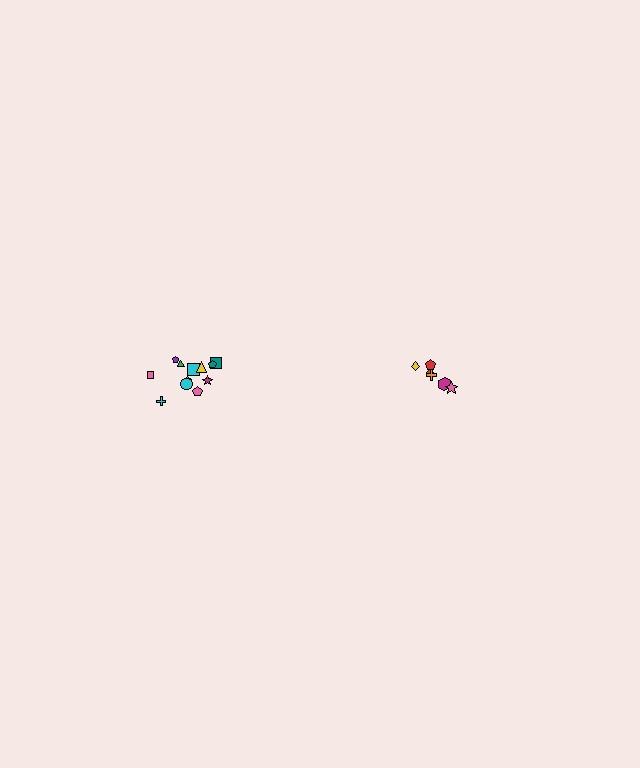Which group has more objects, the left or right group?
The left group.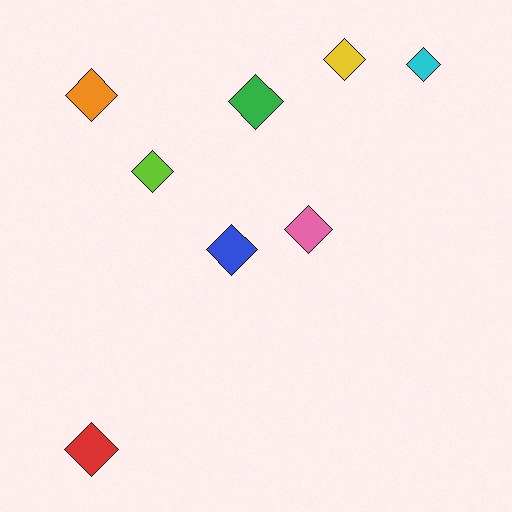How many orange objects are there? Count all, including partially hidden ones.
There is 1 orange object.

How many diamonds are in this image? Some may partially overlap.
There are 8 diamonds.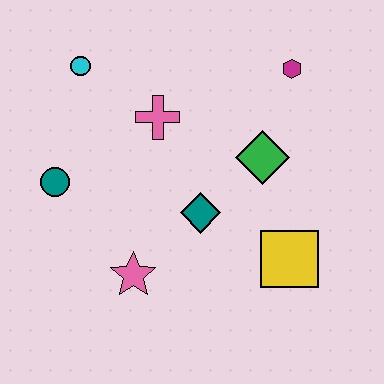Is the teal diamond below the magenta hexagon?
Yes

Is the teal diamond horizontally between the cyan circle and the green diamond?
Yes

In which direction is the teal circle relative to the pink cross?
The teal circle is to the left of the pink cross.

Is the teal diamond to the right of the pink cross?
Yes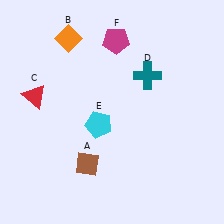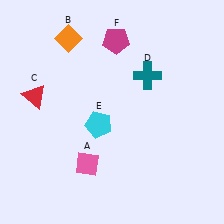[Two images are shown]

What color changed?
The diamond (A) changed from brown in Image 1 to pink in Image 2.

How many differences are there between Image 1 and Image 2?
There is 1 difference between the two images.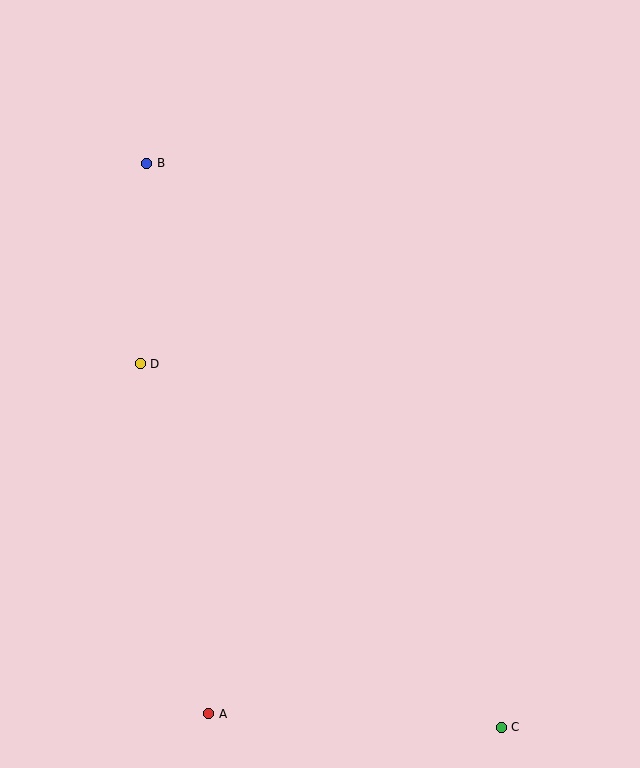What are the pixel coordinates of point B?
Point B is at (147, 163).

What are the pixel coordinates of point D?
Point D is at (140, 364).